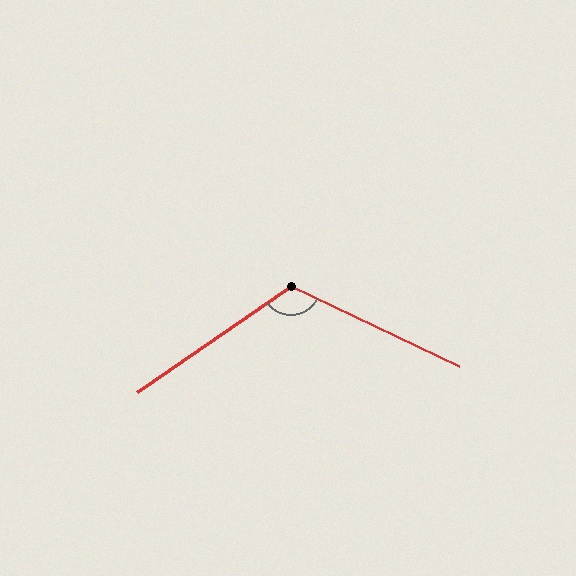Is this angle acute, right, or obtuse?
It is obtuse.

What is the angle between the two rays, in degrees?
Approximately 120 degrees.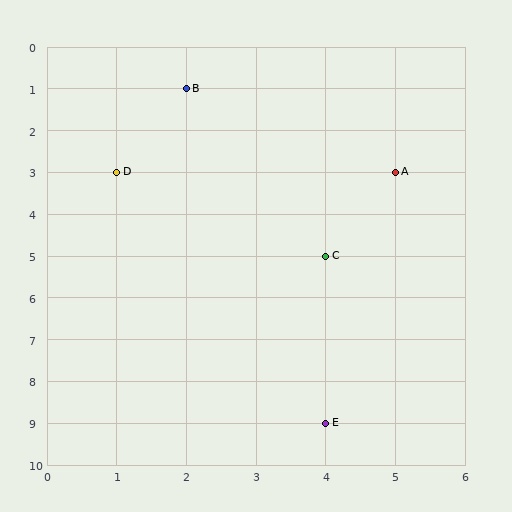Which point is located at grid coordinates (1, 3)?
Point D is at (1, 3).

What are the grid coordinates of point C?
Point C is at grid coordinates (4, 5).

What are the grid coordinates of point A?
Point A is at grid coordinates (5, 3).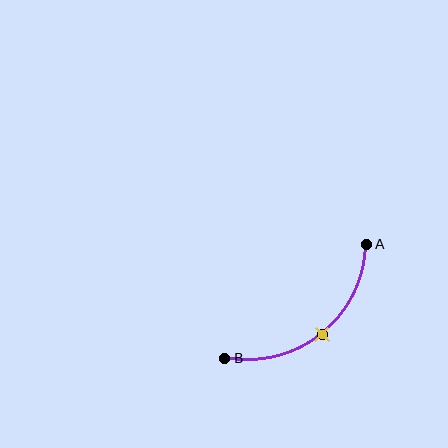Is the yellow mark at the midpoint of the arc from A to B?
Yes. The yellow mark lies on the arc at equal arc-length from both A and B — it is the arc midpoint.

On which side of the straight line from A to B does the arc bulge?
The arc bulges below and to the right of the straight line connecting A and B.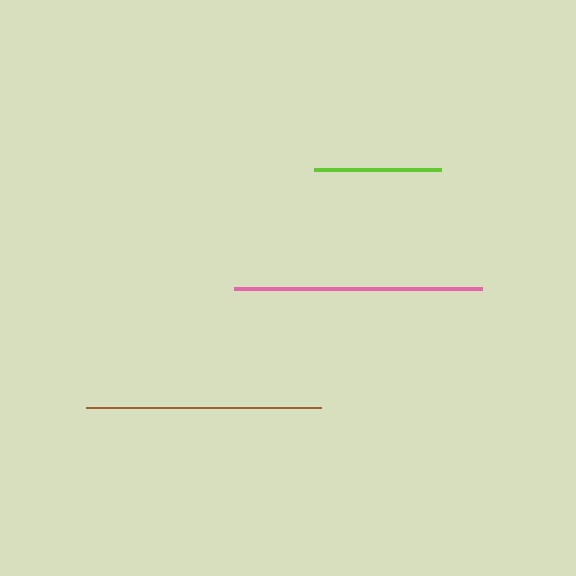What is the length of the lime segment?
The lime segment is approximately 127 pixels long.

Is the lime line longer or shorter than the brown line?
The brown line is longer than the lime line.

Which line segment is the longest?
The pink line is the longest at approximately 249 pixels.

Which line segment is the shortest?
The lime line is the shortest at approximately 127 pixels.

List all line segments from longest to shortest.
From longest to shortest: pink, brown, lime.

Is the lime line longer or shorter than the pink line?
The pink line is longer than the lime line.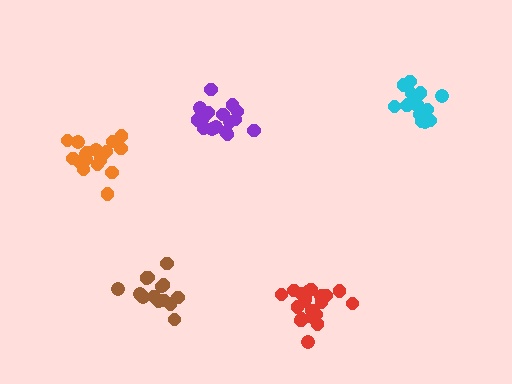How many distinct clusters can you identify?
There are 5 distinct clusters.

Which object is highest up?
The cyan cluster is topmost.